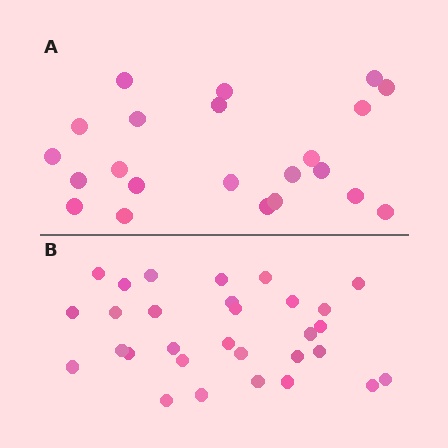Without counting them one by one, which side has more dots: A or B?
Region B (the bottom region) has more dots.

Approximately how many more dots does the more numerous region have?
Region B has roughly 8 or so more dots than region A.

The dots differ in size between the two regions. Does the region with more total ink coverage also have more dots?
No. Region A has more total ink coverage because its dots are larger, but region B actually contains more individual dots. Total area can be misleading — the number of items is what matters here.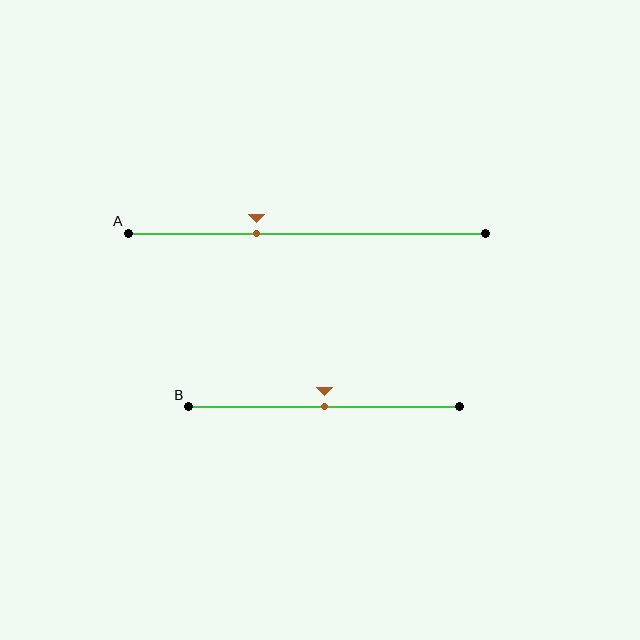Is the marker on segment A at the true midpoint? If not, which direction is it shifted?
No, the marker on segment A is shifted to the left by about 14% of the segment length.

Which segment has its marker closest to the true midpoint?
Segment B has its marker closest to the true midpoint.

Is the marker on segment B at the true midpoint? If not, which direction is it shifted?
Yes, the marker on segment B is at the true midpoint.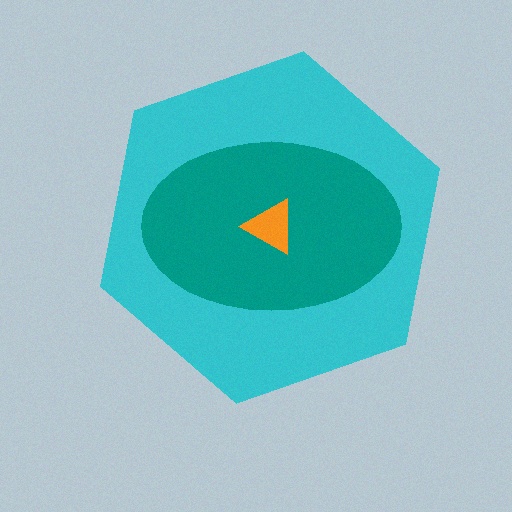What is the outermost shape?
The cyan hexagon.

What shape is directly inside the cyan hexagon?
The teal ellipse.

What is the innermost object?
The orange triangle.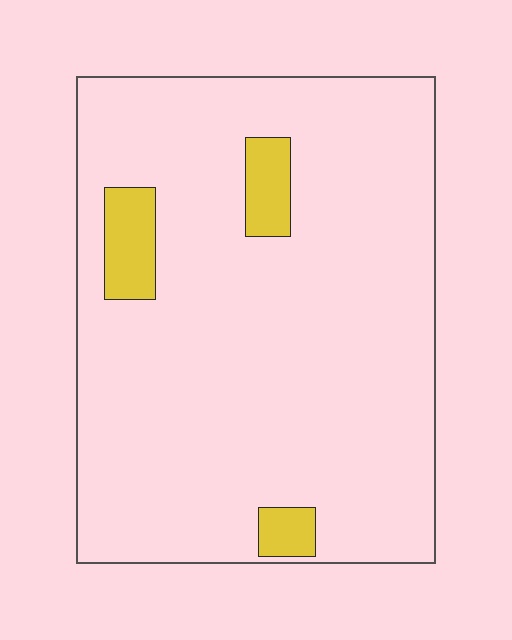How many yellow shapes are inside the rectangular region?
3.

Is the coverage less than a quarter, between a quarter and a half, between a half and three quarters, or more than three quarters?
Less than a quarter.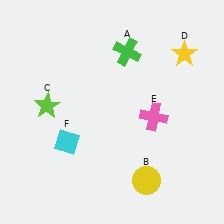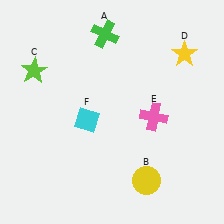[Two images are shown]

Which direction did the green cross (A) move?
The green cross (A) moved left.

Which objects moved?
The objects that moved are: the green cross (A), the lime star (C), the cyan diamond (F).